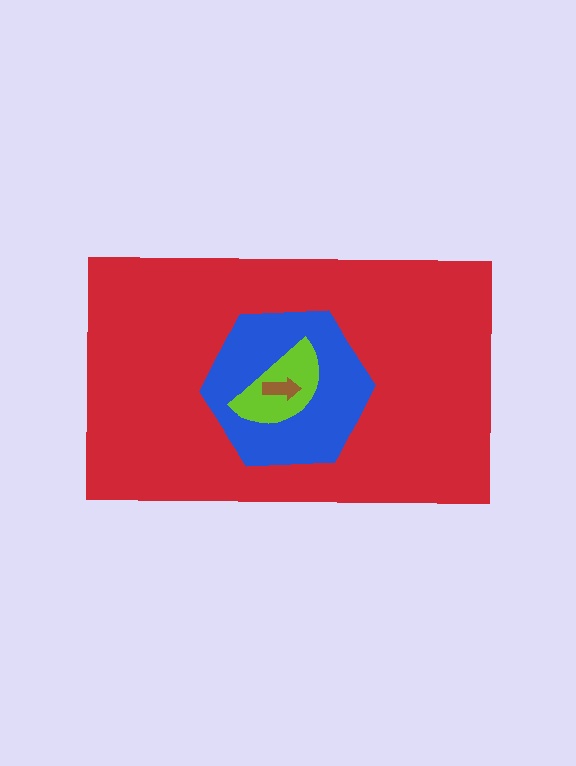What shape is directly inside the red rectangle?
The blue hexagon.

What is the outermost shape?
The red rectangle.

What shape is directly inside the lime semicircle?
The brown arrow.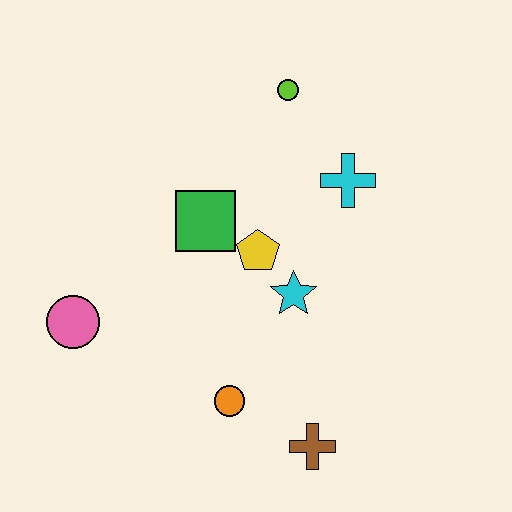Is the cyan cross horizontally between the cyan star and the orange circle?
No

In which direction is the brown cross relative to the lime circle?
The brown cross is below the lime circle.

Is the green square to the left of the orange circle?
Yes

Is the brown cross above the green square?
No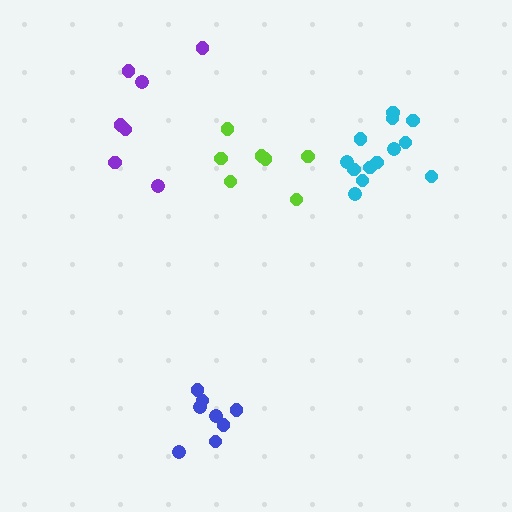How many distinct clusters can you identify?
There are 4 distinct clusters.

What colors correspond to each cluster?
The clusters are colored: cyan, lime, purple, blue.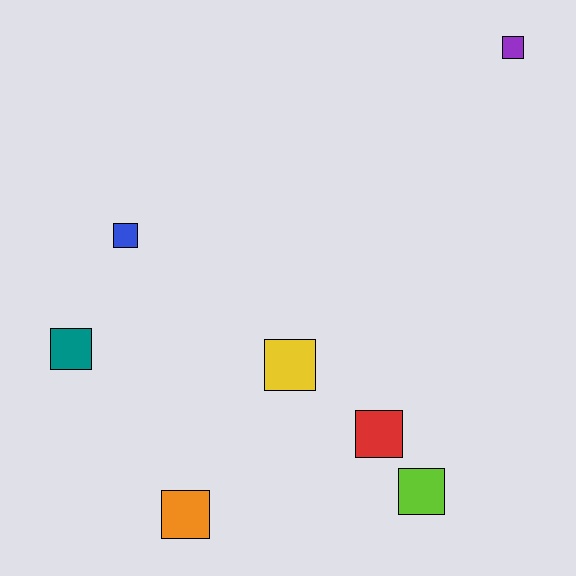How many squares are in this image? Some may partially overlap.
There are 7 squares.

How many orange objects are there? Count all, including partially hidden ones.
There is 1 orange object.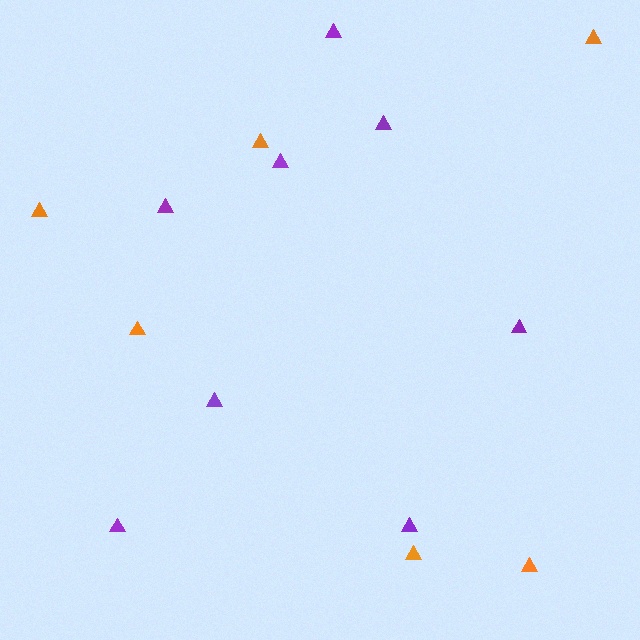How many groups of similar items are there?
There are 2 groups: one group of orange triangles (6) and one group of purple triangles (8).